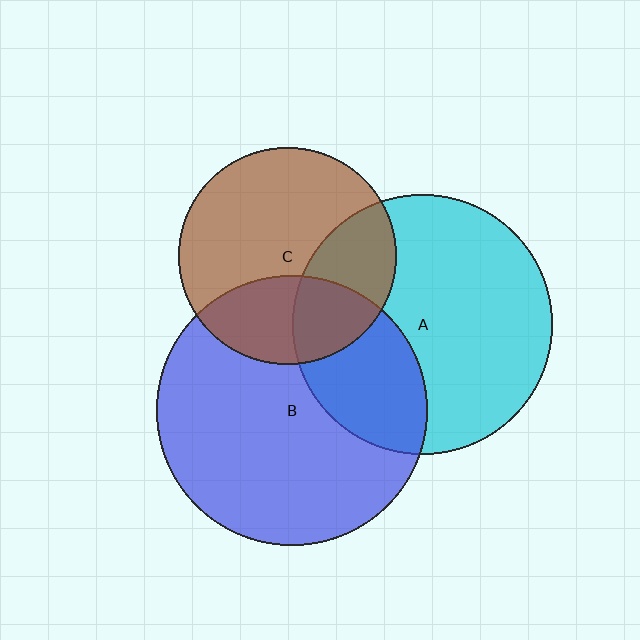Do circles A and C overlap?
Yes.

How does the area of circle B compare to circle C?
Approximately 1.5 times.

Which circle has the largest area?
Circle B (blue).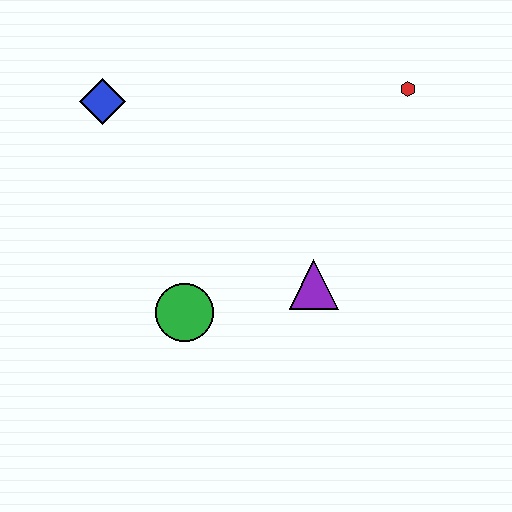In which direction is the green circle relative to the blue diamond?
The green circle is below the blue diamond.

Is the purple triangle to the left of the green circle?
No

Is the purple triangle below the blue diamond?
Yes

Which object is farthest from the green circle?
The red hexagon is farthest from the green circle.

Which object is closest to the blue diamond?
The green circle is closest to the blue diamond.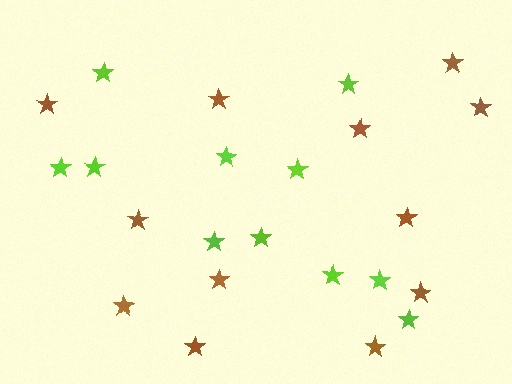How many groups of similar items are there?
There are 2 groups: one group of lime stars (11) and one group of brown stars (12).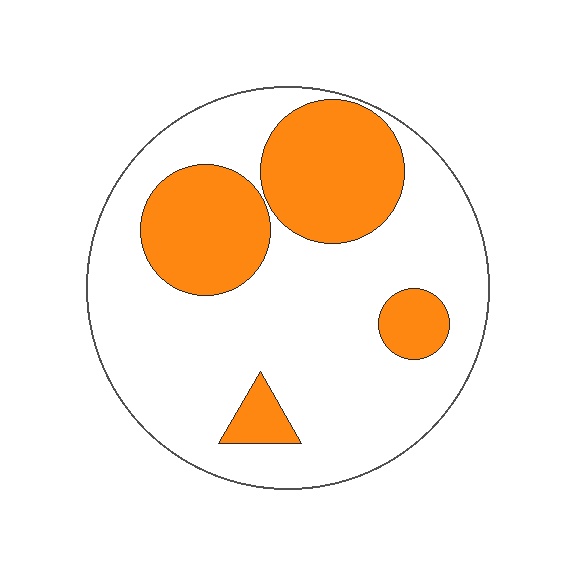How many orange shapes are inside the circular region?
4.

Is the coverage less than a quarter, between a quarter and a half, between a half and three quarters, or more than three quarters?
Between a quarter and a half.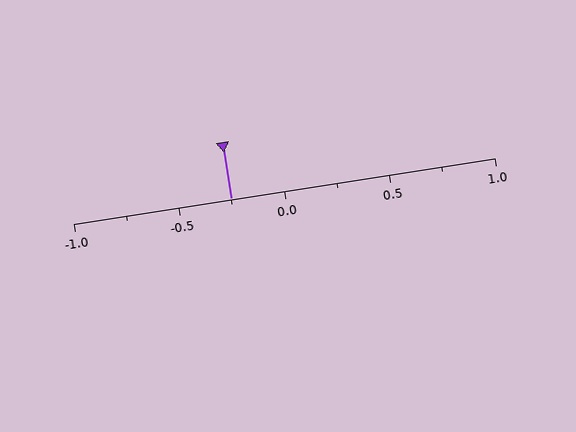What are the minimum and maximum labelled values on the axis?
The axis runs from -1.0 to 1.0.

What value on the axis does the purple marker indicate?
The marker indicates approximately -0.25.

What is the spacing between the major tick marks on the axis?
The major ticks are spaced 0.5 apart.